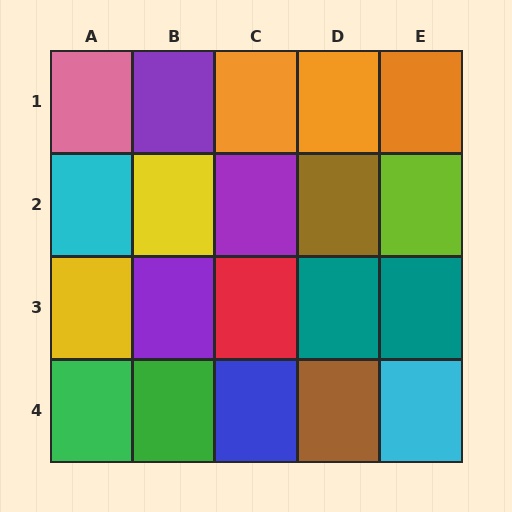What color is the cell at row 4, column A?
Green.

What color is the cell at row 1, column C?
Orange.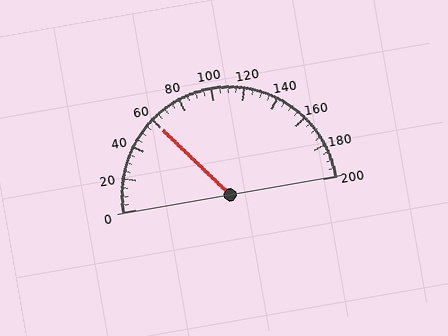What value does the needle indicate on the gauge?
The needle indicates approximately 60.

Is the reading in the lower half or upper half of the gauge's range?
The reading is in the lower half of the range (0 to 200).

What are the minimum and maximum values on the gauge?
The gauge ranges from 0 to 200.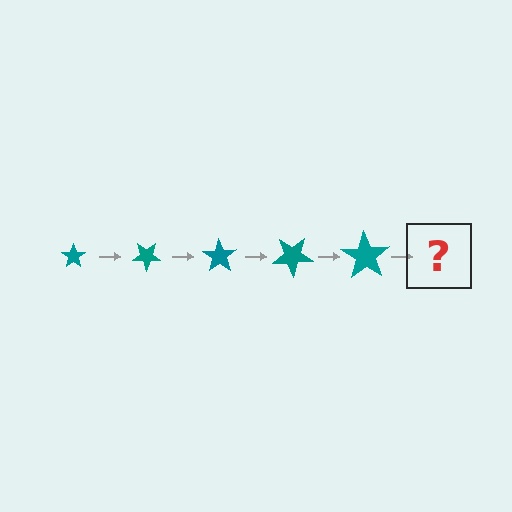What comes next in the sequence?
The next element should be a star, larger than the previous one and rotated 175 degrees from the start.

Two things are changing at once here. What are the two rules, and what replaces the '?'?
The two rules are that the star grows larger each step and it rotates 35 degrees each step. The '?' should be a star, larger than the previous one and rotated 175 degrees from the start.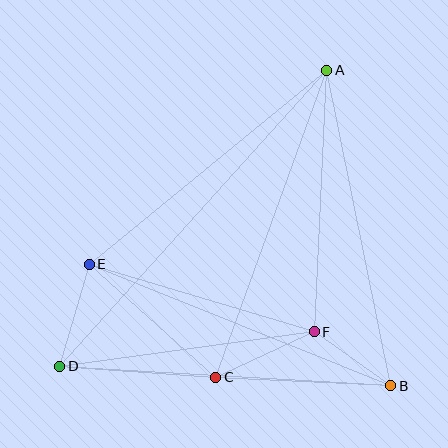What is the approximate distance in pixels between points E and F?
The distance between E and F is approximately 235 pixels.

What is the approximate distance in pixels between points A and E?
The distance between A and E is approximately 307 pixels.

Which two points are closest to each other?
Points B and F are closest to each other.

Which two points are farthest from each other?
Points A and D are farthest from each other.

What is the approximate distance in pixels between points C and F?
The distance between C and F is approximately 109 pixels.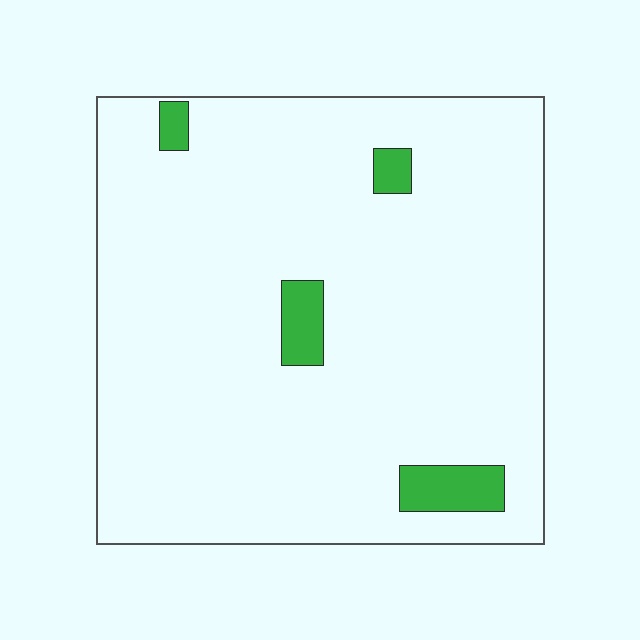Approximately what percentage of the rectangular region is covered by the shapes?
Approximately 5%.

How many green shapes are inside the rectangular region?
4.